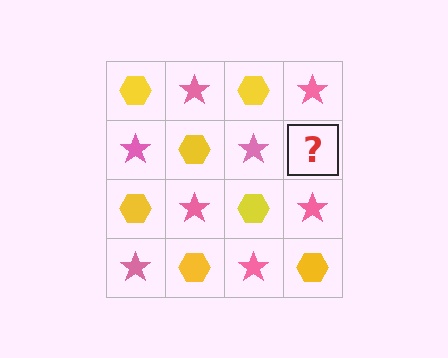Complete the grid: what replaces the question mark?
The question mark should be replaced with a yellow hexagon.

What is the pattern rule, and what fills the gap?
The rule is that it alternates yellow hexagon and pink star in a checkerboard pattern. The gap should be filled with a yellow hexagon.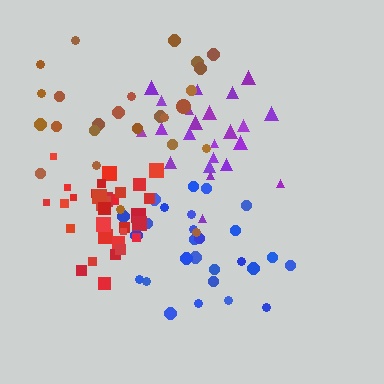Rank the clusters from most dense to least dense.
red, blue, purple, brown.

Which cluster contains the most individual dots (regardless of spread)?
Red (32).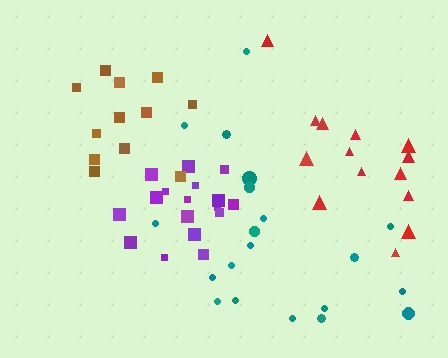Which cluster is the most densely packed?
Purple.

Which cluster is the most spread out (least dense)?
Red.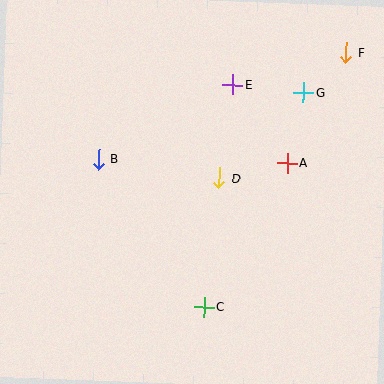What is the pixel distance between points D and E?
The distance between D and E is 94 pixels.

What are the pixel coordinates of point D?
Point D is at (219, 178).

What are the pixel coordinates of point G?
Point G is at (304, 92).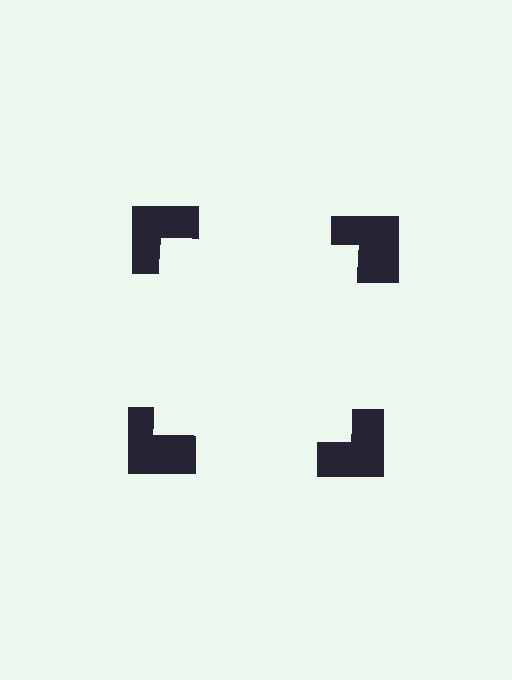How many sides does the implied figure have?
4 sides.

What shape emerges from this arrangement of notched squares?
An illusory square — its edges are inferred from the aligned wedge cuts in the notched squares, not physically drawn.